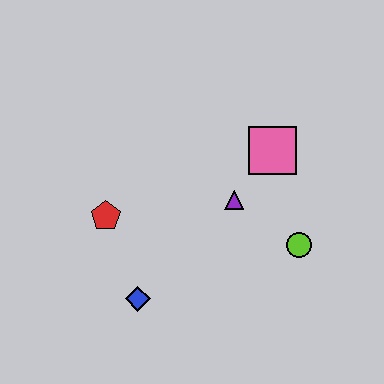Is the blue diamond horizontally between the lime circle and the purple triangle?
No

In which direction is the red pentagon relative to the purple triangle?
The red pentagon is to the left of the purple triangle.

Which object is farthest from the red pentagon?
The lime circle is farthest from the red pentagon.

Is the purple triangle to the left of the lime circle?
Yes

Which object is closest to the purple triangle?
The pink square is closest to the purple triangle.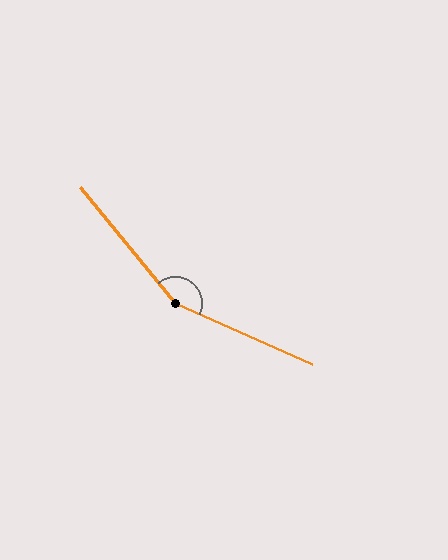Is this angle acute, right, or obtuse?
It is obtuse.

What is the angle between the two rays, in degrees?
Approximately 153 degrees.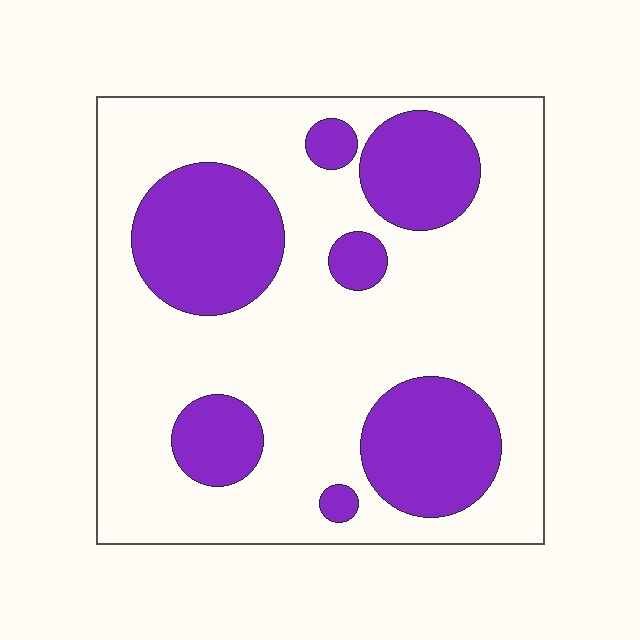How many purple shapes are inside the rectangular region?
7.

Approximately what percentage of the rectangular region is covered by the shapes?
Approximately 30%.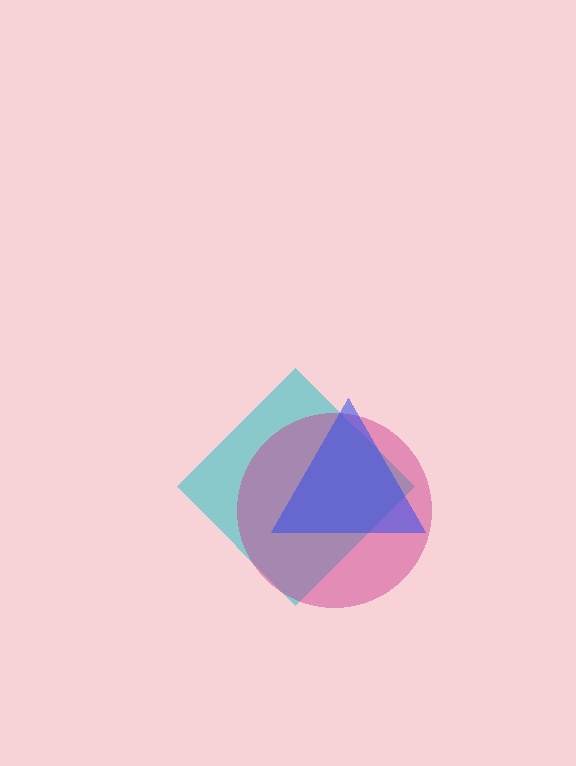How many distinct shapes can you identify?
There are 3 distinct shapes: a cyan diamond, a magenta circle, a blue triangle.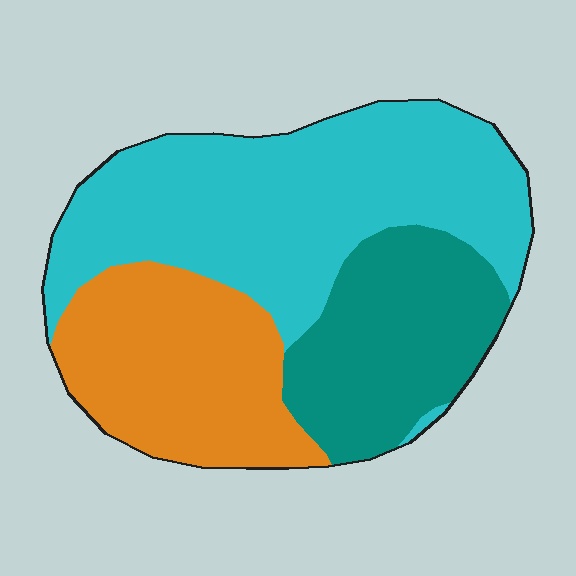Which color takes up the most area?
Cyan, at roughly 50%.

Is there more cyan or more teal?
Cyan.